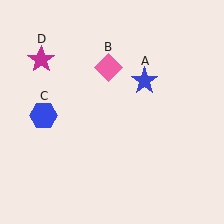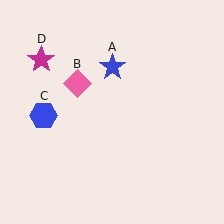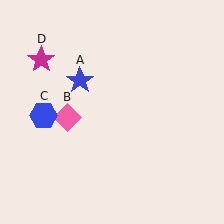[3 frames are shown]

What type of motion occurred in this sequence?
The blue star (object A), pink diamond (object B) rotated counterclockwise around the center of the scene.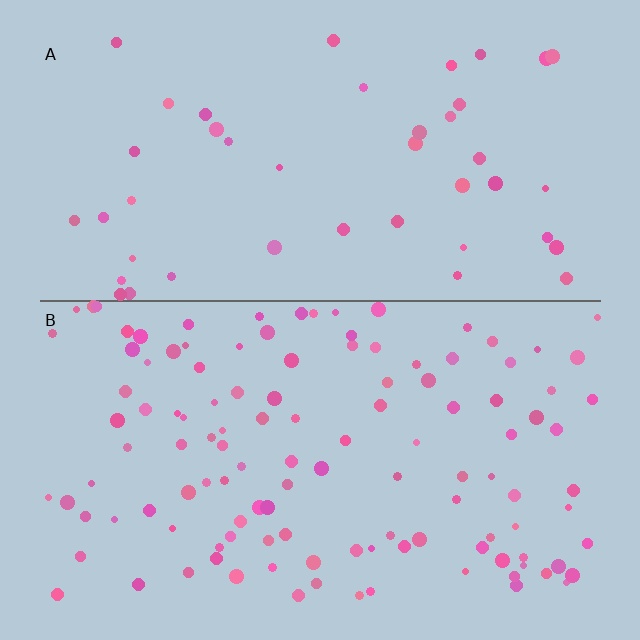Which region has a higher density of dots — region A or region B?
B (the bottom).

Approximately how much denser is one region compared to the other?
Approximately 2.8× — region B over region A.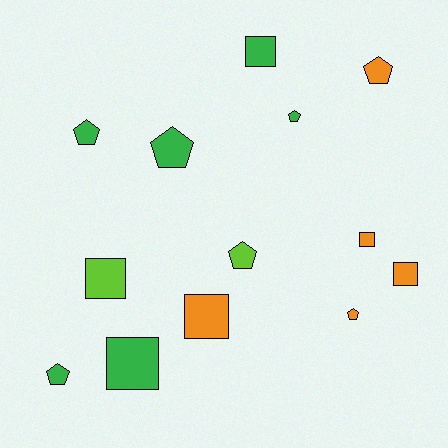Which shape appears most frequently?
Pentagon, with 7 objects.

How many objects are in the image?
There are 13 objects.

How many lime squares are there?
There is 1 lime square.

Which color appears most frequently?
Green, with 6 objects.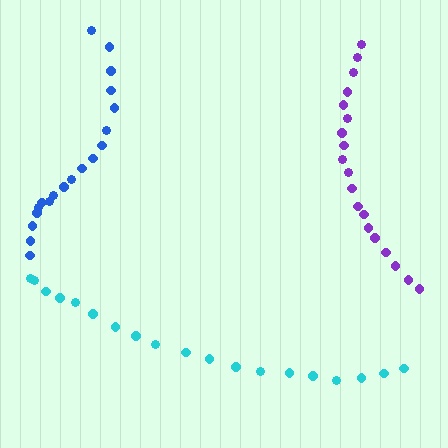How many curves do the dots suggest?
There are 3 distinct paths.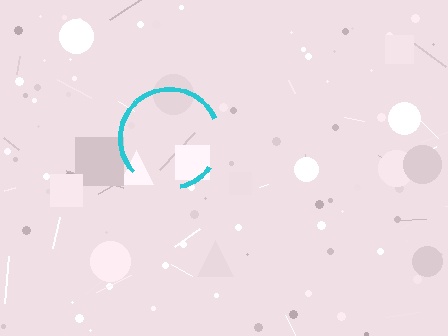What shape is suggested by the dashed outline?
The dashed outline suggests a circle.